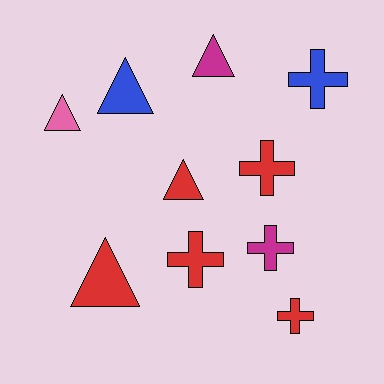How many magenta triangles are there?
There is 1 magenta triangle.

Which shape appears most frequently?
Triangle, with 5 objects.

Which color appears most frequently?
Red, with 5 objects.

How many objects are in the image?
There are 10 objects.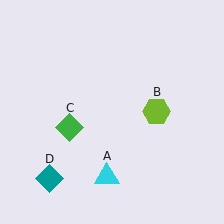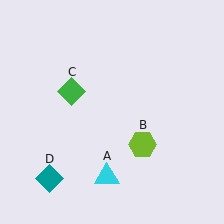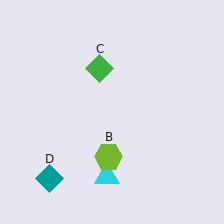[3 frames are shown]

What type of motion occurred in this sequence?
The lime hexagon (object B), green diamond (object C) rotated clockwise around the center of the scene.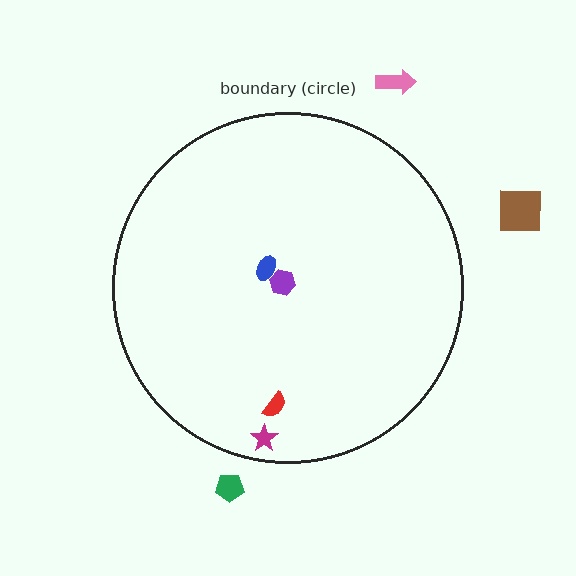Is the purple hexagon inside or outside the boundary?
Inside.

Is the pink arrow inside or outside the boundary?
Outside.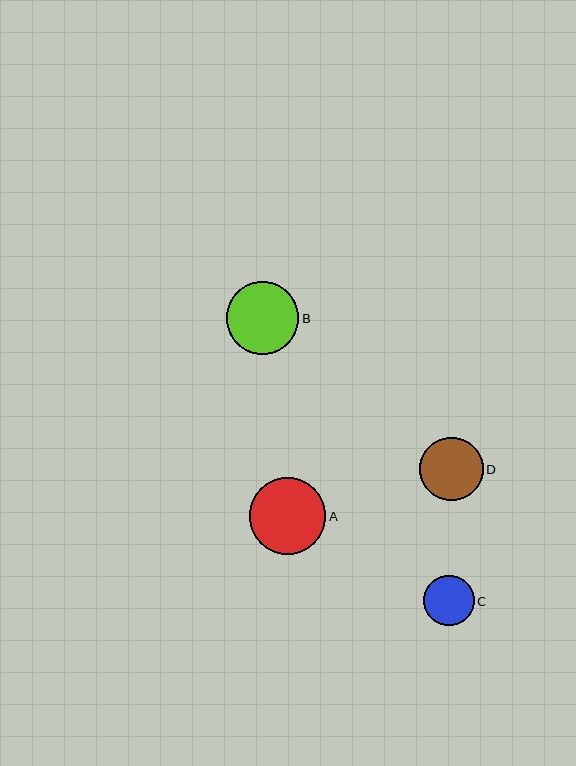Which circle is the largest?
Circle A is the largest with a size of approximately 77 pixels.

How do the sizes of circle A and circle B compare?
Circle A and circle B are approximately the same size.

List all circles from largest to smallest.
From largest to smallest: A, B, D, C.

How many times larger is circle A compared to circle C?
Circle A is approximately 1.5 times the size of circle C.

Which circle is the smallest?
Circle C is the smallest with a size of approximately 50 pixels.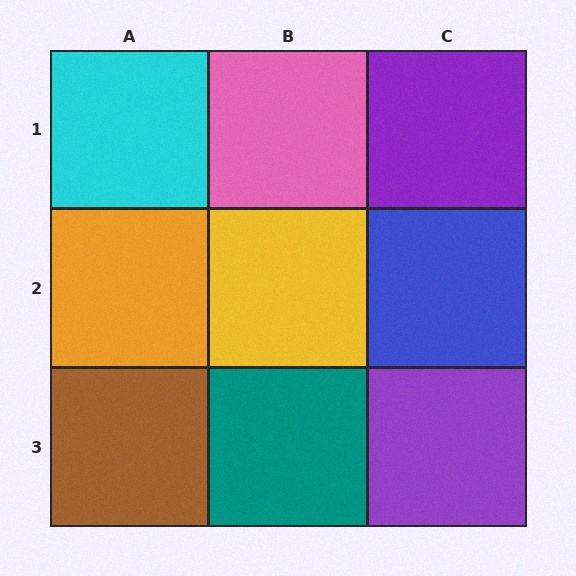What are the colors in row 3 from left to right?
Brown, teal, purple.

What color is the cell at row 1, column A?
Cyan.